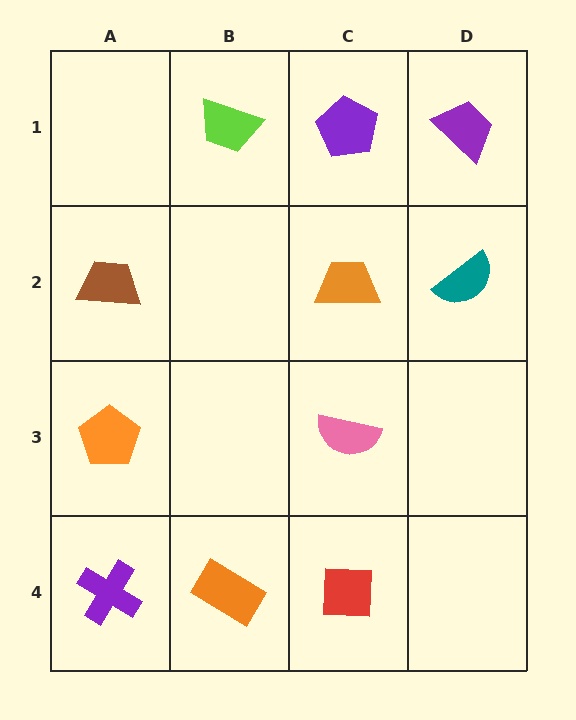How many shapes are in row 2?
3 shapes.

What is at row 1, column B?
A lime trapezoid.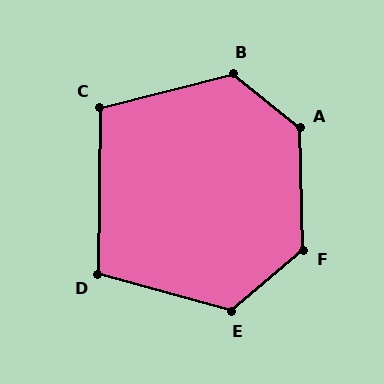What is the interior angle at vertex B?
Approximately 127 degrees (obtuse).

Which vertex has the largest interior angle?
A, at approximately 131 degrees.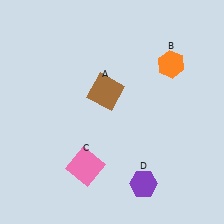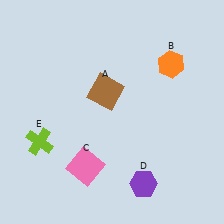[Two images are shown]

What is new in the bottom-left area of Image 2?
A lime cross (E) was added in the bottom-left area of Image 2.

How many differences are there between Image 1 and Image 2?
There is 1 difference between the two images.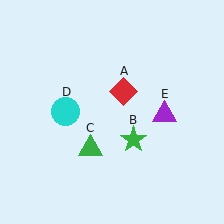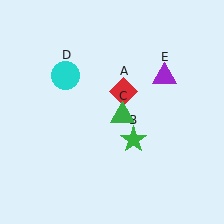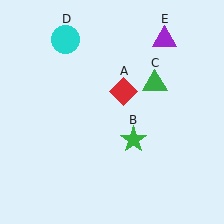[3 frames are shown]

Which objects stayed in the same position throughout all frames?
Red diamond (object A) and green star (object B) remained stationary.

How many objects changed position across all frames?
3 objects changed position: green triangle (object C), cyan circle (object D), purple triangle (object E).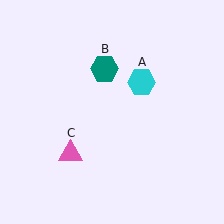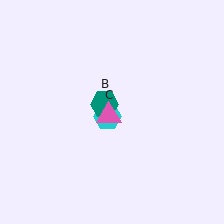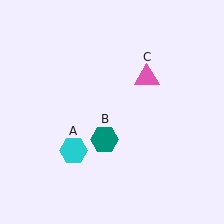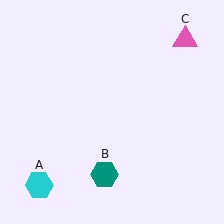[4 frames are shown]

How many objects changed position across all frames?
3 objects changed position: cyan hexagon (object A), teal hexagon (object B), pink triangle (object C).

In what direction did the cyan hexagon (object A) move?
The cyan hexagon (object A) moved down and to the left.